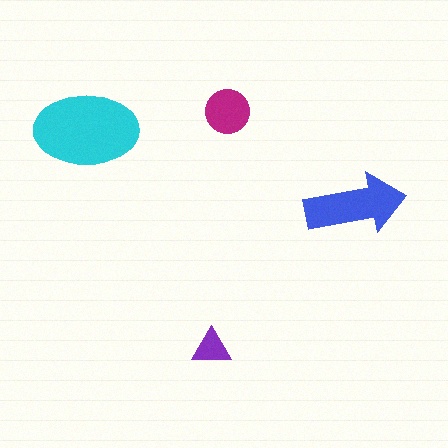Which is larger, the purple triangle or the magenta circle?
The magenta circle.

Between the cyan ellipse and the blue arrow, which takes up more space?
The cyan ellipse.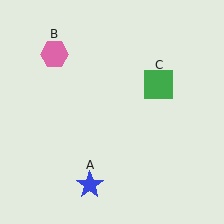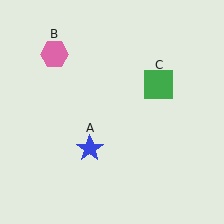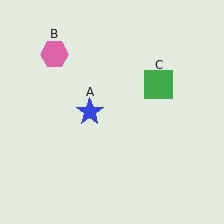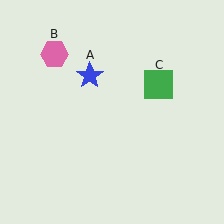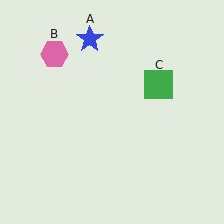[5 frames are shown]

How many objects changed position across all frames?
1 object changed position: blue star (object A).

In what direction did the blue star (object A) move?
The blue star (object A) moved up.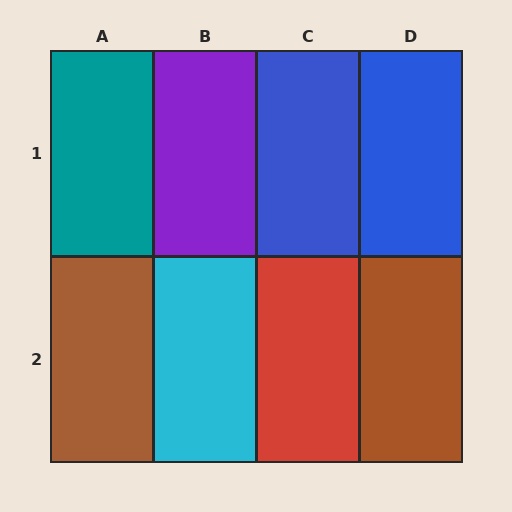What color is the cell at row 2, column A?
Brown.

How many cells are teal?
1 cell is teal.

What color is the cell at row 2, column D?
Brown.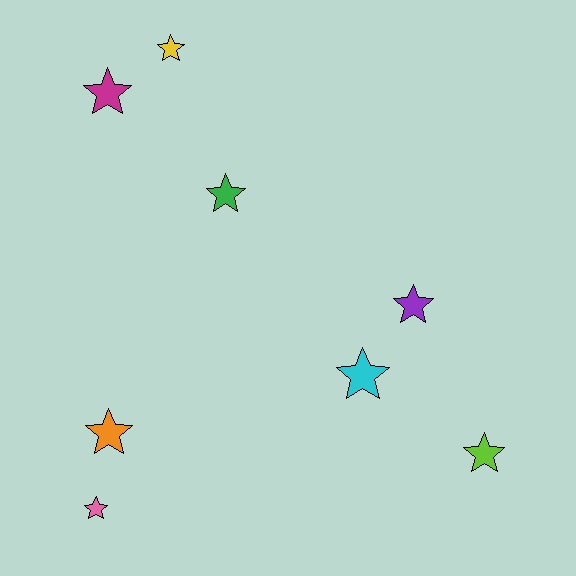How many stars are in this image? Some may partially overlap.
There are 8 stars.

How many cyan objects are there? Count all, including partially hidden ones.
There is 1 cyan object.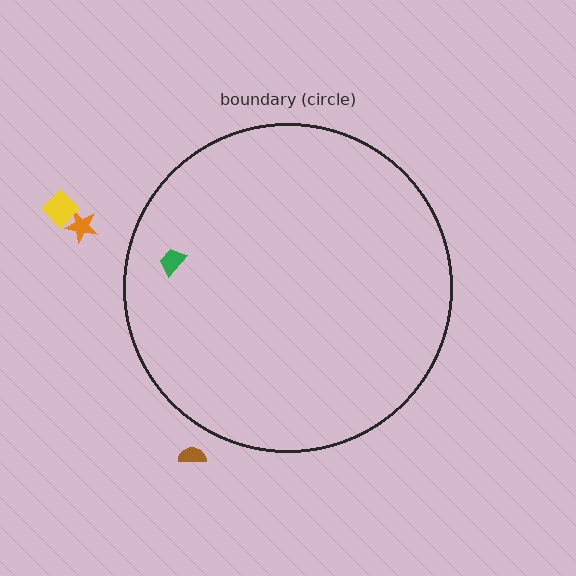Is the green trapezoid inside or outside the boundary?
Inside.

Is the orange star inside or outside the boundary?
Outside.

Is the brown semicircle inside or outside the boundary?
Outside.